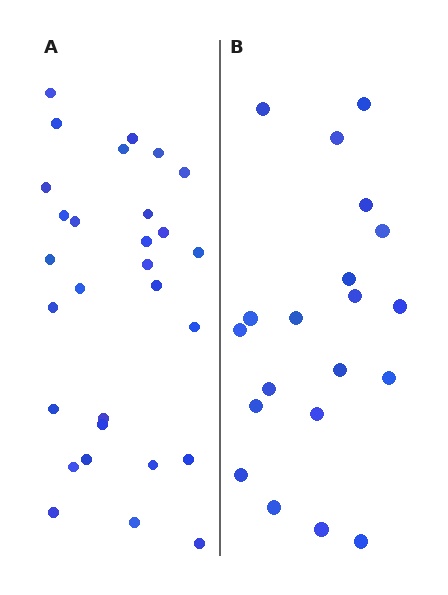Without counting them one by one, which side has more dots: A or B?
Region A (the left region) has more dots.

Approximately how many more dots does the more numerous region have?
Region A has roughly 8 or so more dots than region B.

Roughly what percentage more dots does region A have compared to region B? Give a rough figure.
About 45% more.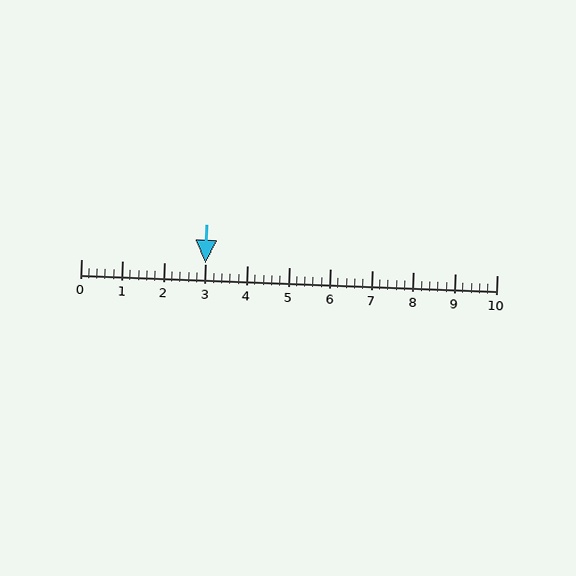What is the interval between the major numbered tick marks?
The major tick marks are spaced 1 units apart.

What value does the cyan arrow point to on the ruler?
The cyan arrow points to approximately 3.0.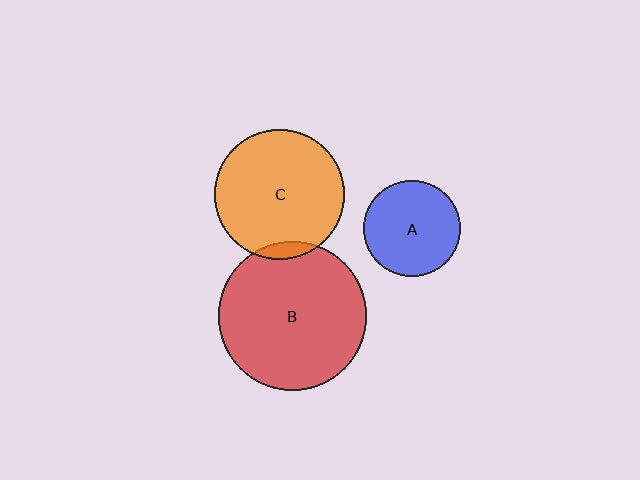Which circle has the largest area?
Circle B (red).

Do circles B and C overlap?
Yes.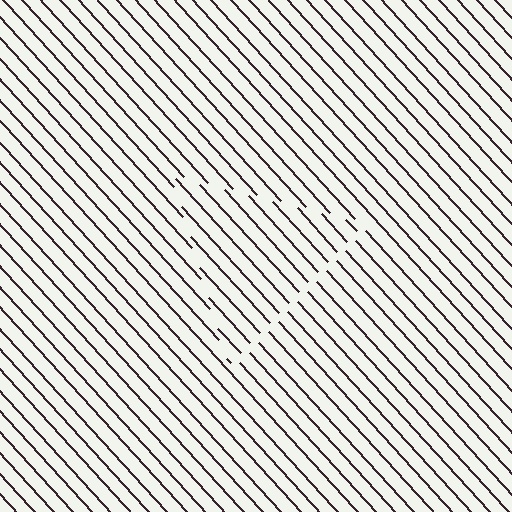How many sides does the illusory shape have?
3 sides — the line-ends trace a triangle.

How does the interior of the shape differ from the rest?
The interior of the shape contains the same grating, shifted by half a period — the contour is defined by the phase discontinuity where line-ends from the inner and outer gratings abut.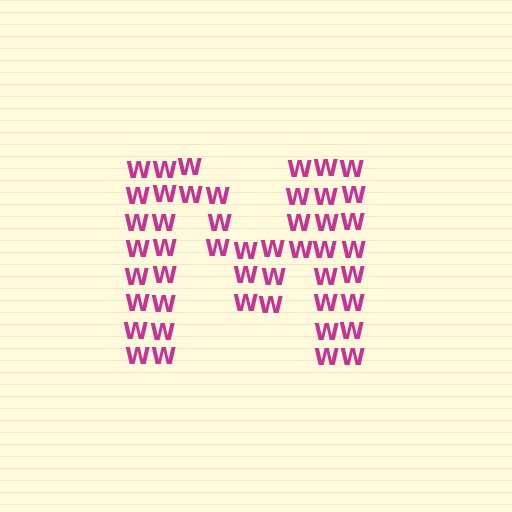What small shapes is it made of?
It is made of small letter W's.